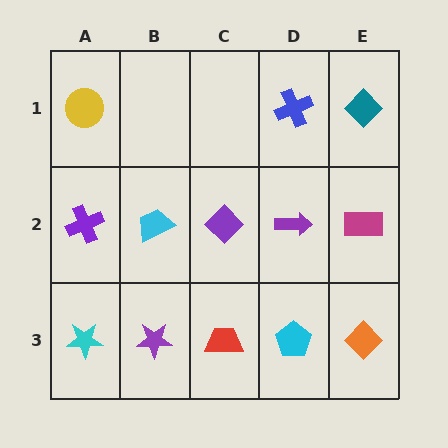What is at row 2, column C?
A purple diamond.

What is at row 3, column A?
A cyan star.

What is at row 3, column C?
A red trapezoid.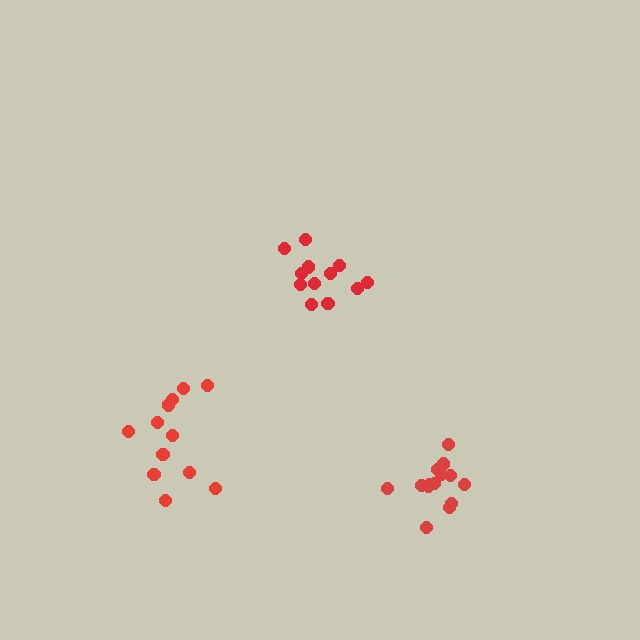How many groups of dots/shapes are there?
There are 3 groups.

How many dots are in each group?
Group 1: 12 dots, Group 2: 14 dots, Group 3: 12 dots (38 total).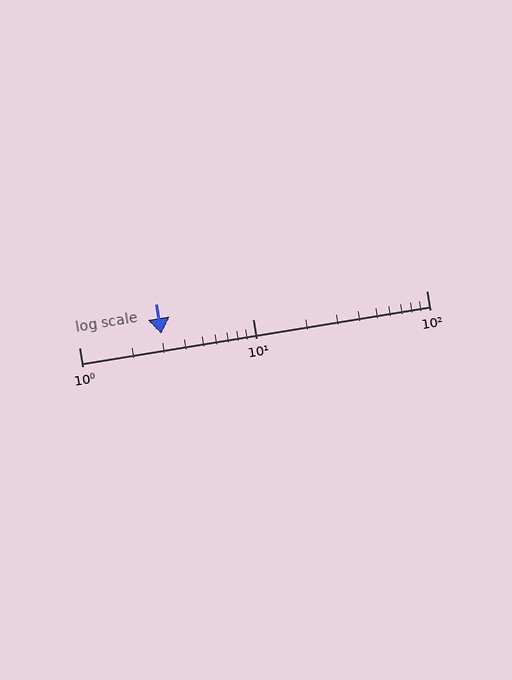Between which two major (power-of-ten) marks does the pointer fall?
The pointer is between 1 and 10.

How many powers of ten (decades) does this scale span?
The scale spans 2 decades, from 1 to 100.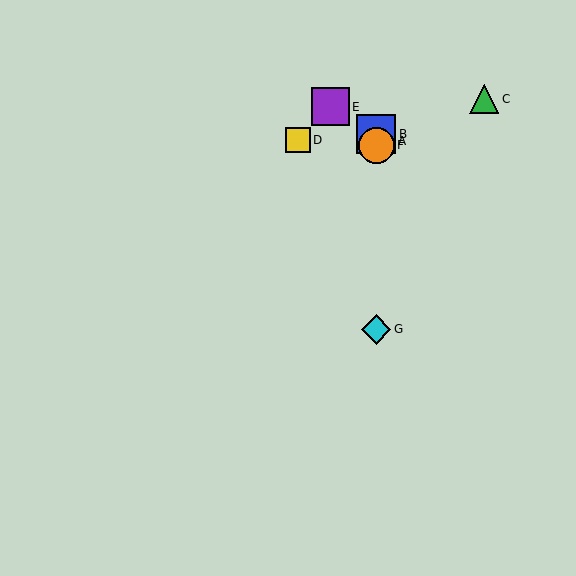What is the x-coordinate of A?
Object A is at x≈376.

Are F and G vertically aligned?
Yes, both are at x≈376.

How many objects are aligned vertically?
4 objects (A, B, F, G) are aligned vertically.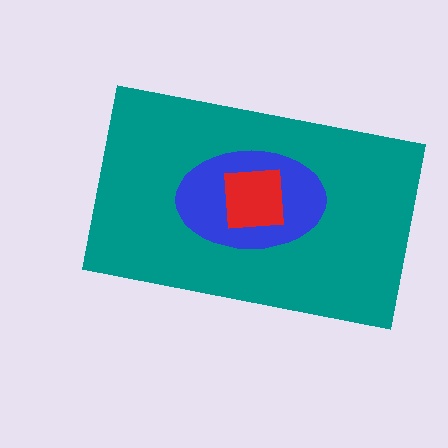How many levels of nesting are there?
3.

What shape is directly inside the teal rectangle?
The blue ellipse.